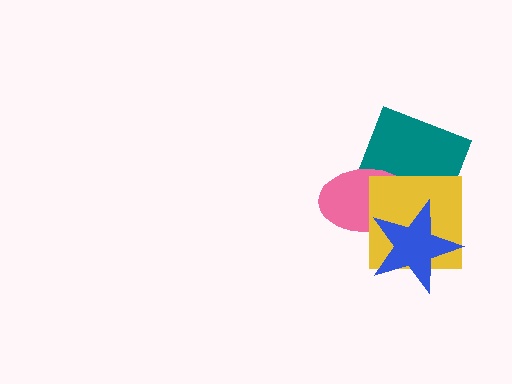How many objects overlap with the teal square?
3 objects overlap with the teal square.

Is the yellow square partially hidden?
Yes, it is partially covered by another shape.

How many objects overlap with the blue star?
3 objects overlap with the blue star.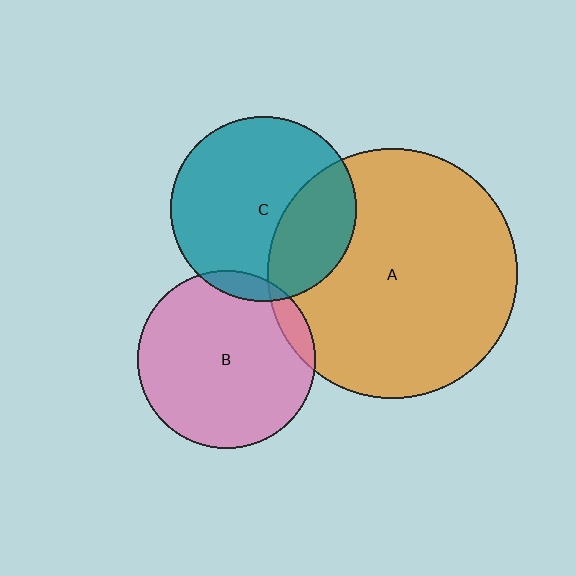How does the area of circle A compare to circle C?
Approximately 1.8 times.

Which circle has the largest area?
Circle A (orange).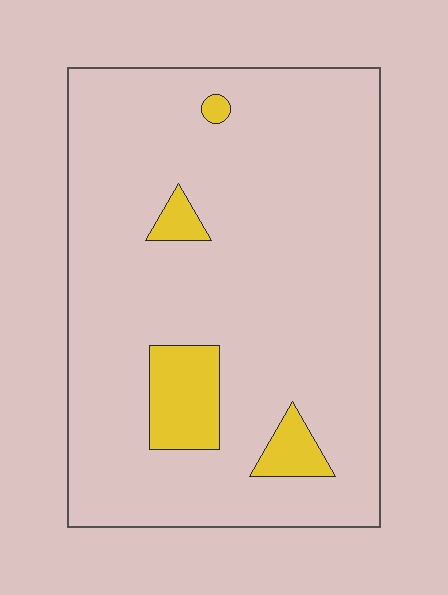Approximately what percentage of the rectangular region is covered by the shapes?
Approximately 10%.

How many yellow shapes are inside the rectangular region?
4.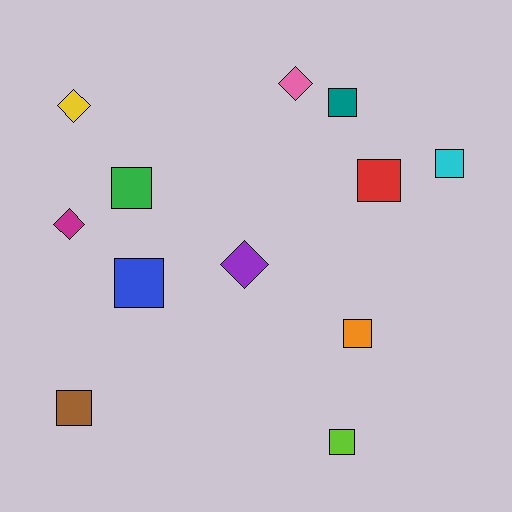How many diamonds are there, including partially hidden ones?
There are 4 diamonds.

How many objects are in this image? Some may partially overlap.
There are 12 objects.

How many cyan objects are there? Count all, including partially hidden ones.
There is 1 cyan object.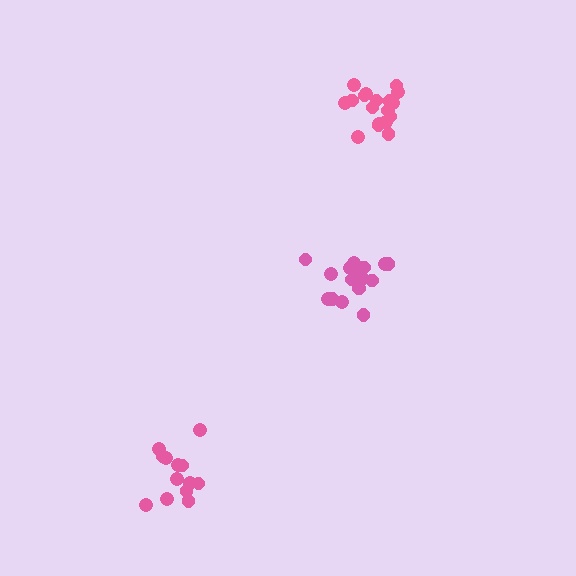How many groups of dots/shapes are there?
There are 3 groups.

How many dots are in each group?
Group 1: 13 dots, Group 2: 17 dots, Group 3: 18 dots (48 total).